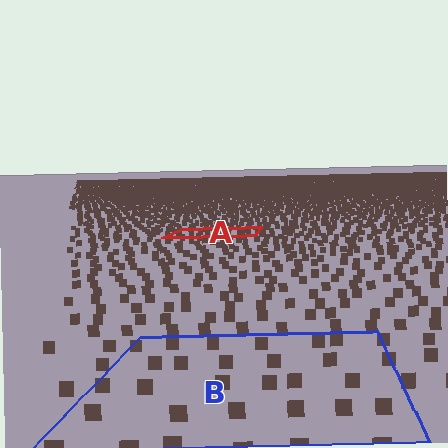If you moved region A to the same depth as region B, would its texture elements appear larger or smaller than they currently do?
They would appear larger. At a closer depth, the same texture elements are projected at a bigger on-screen size.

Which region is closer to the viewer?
Region B is closer. The texture elements there are larger and more spread out.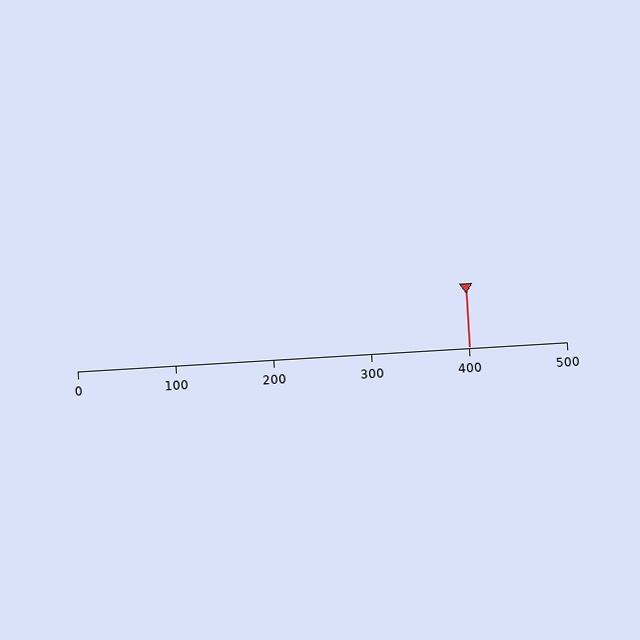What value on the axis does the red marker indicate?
The marker indicates approximately 400.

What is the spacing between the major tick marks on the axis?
The major ticks are spaced 100 apart.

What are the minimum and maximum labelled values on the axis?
The axis runs from 0 to 500.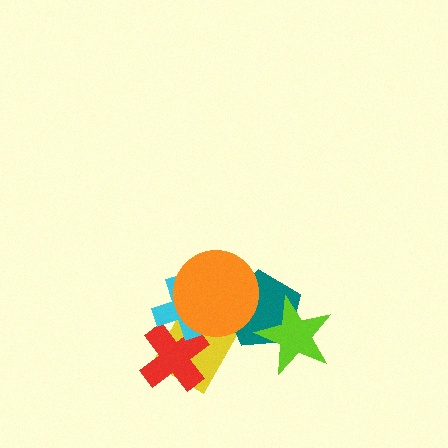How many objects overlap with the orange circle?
3 objects overlap with the orange circle.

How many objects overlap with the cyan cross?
3 objects overlap with the cyan cross.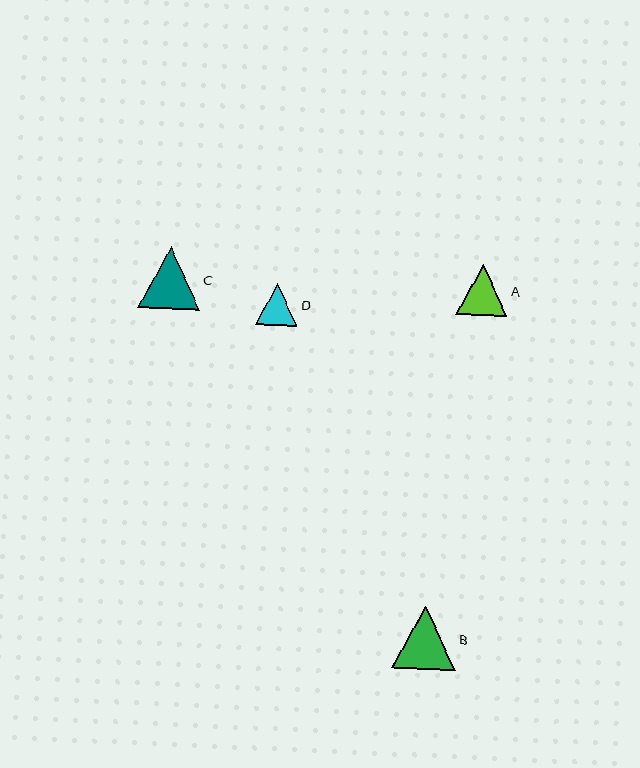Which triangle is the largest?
Triangle B is the largest with a size of approximately 63 pixels.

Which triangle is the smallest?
Triangle D is the smallest with a size of approximately 42 pixels.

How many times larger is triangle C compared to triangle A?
Triangle C is approximately 1.2 times the size of triangle A.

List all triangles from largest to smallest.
From largest to smallest: B, C, A, D.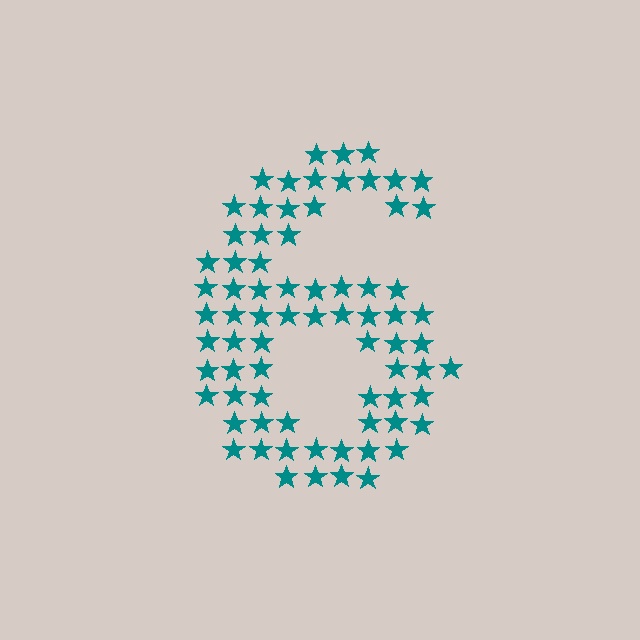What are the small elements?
The small elements are stars.